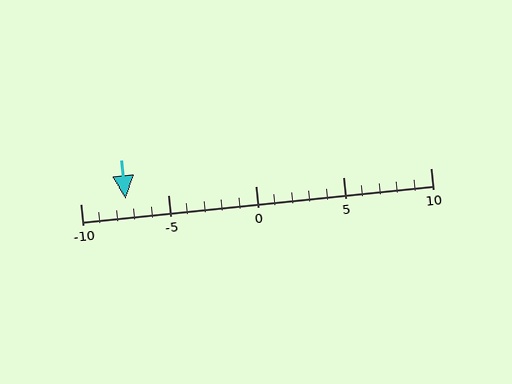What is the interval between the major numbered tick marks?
The major tick marks are spaced 5 units apart.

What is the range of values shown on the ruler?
The ruler shows values from -10 to 10.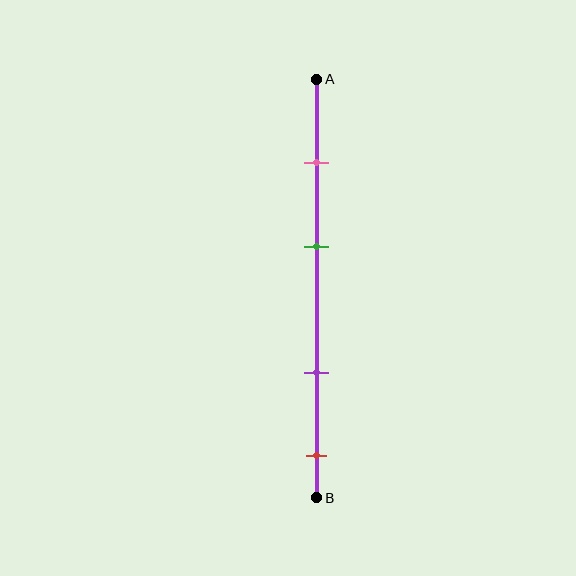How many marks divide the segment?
There are 4 marks dividing the segment.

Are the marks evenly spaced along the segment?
No, the marks are not evenly spaced.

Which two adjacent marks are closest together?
The pink and green marks are the closest adjacent pair.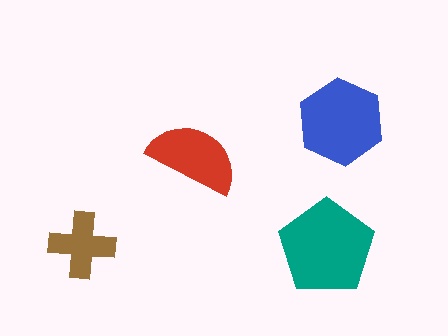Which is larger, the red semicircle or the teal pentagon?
The teal pentagon.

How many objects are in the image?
There are 4 objects in the image.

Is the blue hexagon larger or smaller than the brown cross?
Larger.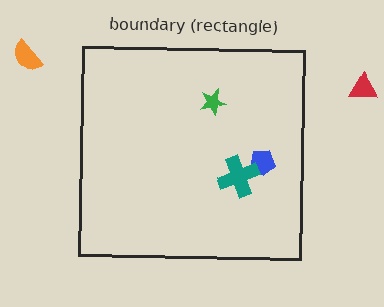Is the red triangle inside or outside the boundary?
Outside.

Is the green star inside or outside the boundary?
Inside.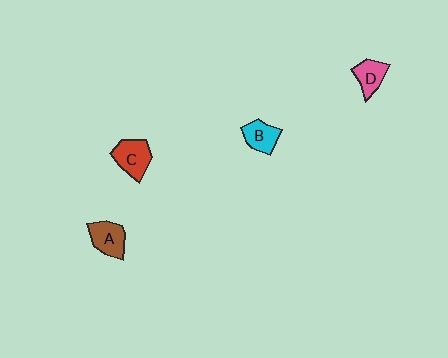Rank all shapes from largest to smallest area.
From largest to smallest: C (red), A (brown), B (cyan), D (pink).